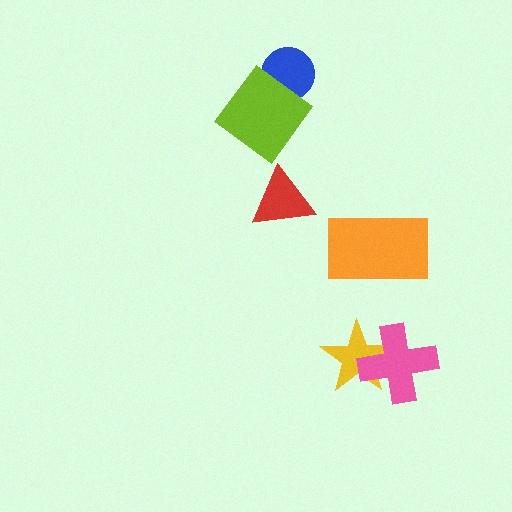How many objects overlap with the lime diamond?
1 object overlaps with the lime diamond.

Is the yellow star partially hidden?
Yes, it is partially covered by another shape.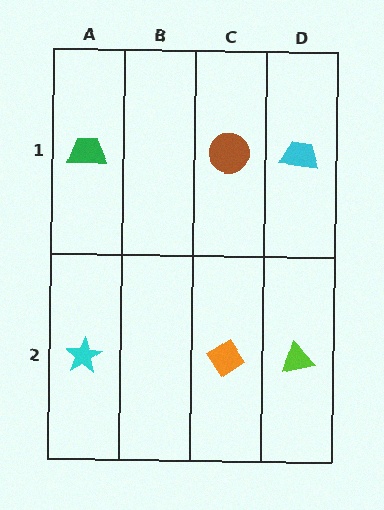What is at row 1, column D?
A cyan trapezoid.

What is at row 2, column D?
A lime triangle.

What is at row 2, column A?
A cyan star.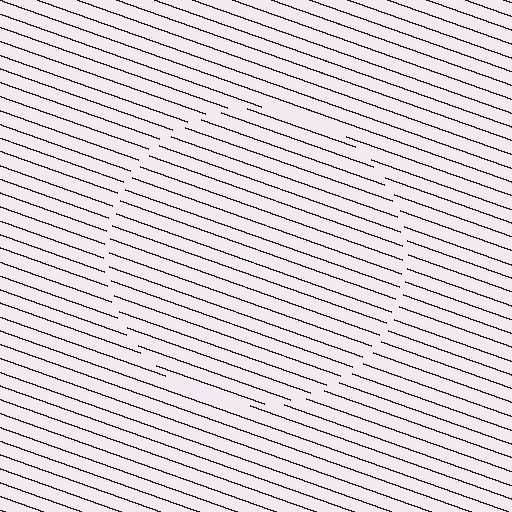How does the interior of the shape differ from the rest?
The interior of the shape contains the same grating, shifted by half a period — the contour is defined by the phase discontinuity where line-ends from the inner and outer gratings abut.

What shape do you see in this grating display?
An illusory circle. The interior of the shape contains the same grating, shifted by half a period — the contour is defined by the phase discontinuity where line-ends from the inner and outer gratings abut.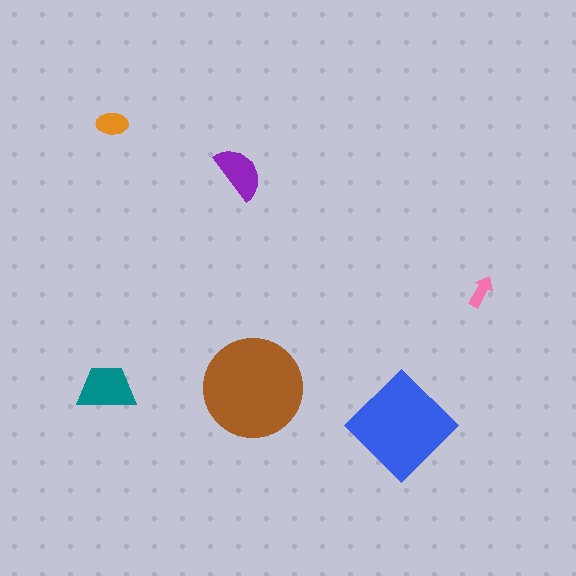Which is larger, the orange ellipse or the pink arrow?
The orange ellipse.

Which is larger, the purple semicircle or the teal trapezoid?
The teal trapezoid.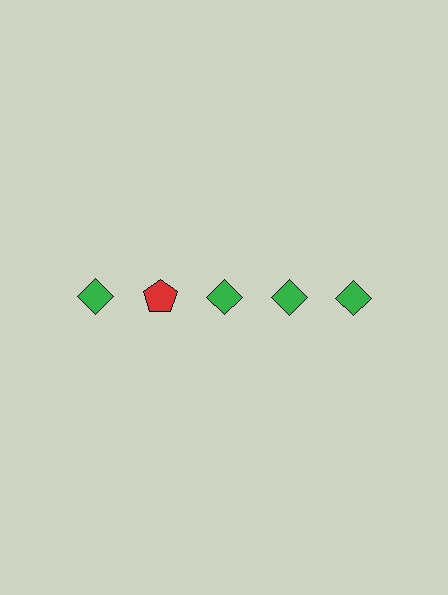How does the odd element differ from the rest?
It differs in both color (red instead of green) and shape (pentagon instead of diamond).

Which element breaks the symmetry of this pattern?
The red pentagon in the top row, second from left column breaks the symmetry. All other shapes are green diamonds.